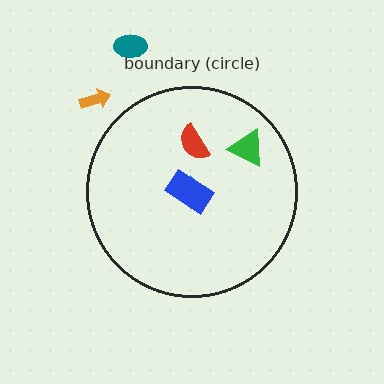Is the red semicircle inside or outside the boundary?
Inside.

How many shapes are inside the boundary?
4 inside, 2 outside.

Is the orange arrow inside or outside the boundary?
Outside.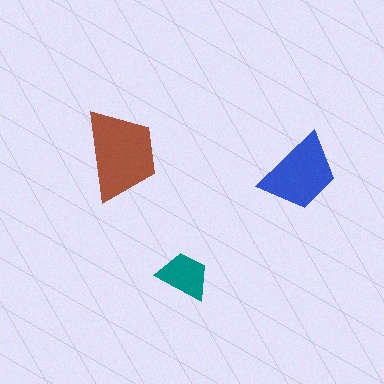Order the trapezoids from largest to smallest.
the brown one, the blue one, the teal one.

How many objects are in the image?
There are 3 objects in the image.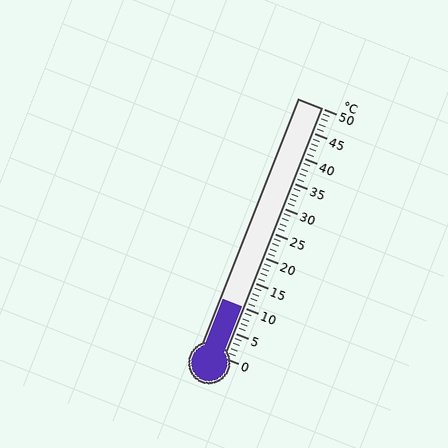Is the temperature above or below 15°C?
The temperature is below 15°C.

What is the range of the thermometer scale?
The thermometer scale ranges from 0°C to 50°C.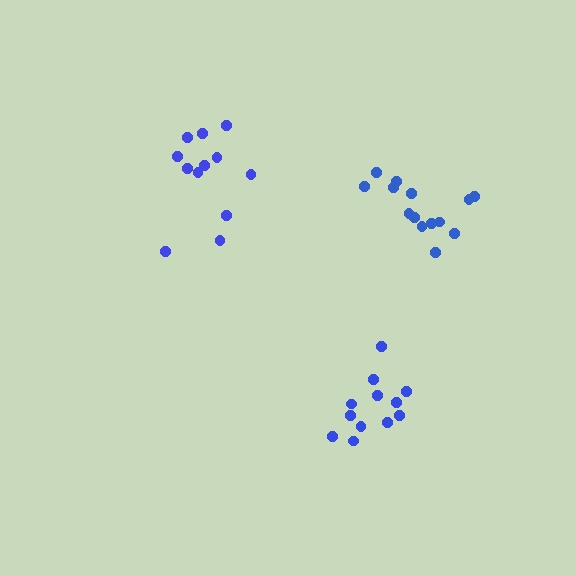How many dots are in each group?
Group 1: 14 dots, Group 2: 12 dots, Group 3: 12 dots (38 total).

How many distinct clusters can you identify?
There are 3 distinct clusters.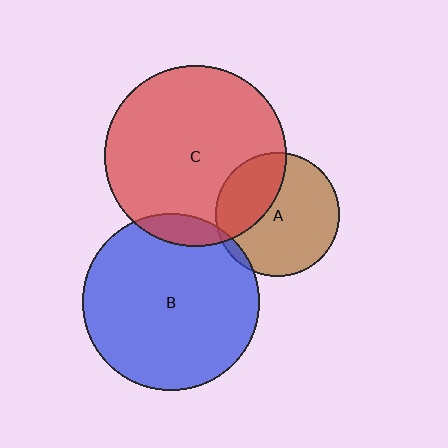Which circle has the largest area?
Circle C (red).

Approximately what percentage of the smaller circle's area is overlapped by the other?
Approximately 10%.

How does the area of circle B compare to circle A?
Approximately 2.0 times.